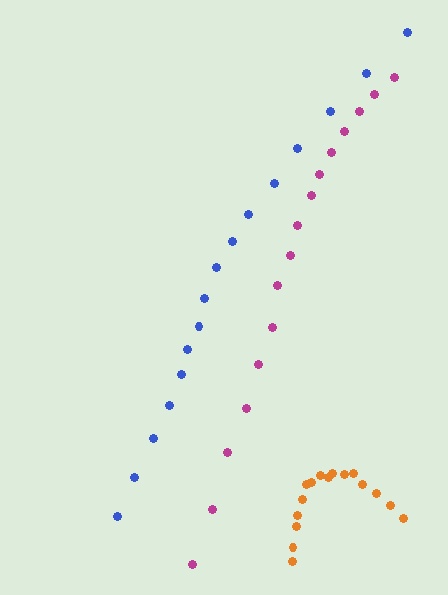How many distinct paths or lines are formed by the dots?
There are 3 distinct paths.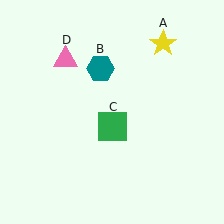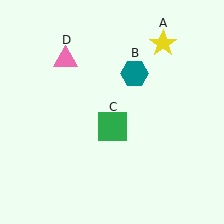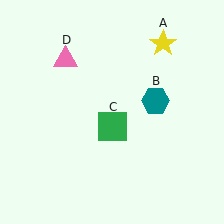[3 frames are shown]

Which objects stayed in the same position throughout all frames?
Yellow star (object A) and green square (object C) and pink triangle (object D) remained stationary.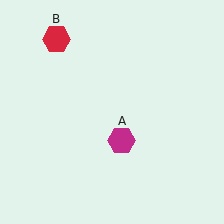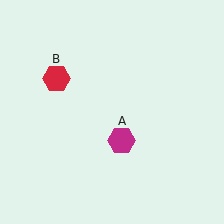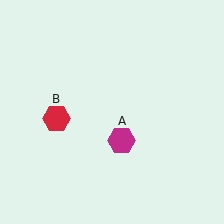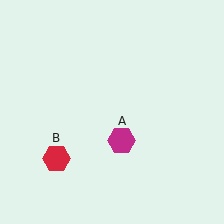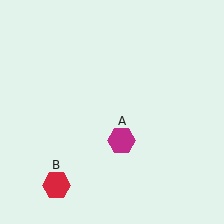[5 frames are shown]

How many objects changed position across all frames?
1 object changed position: red hexagon (object B).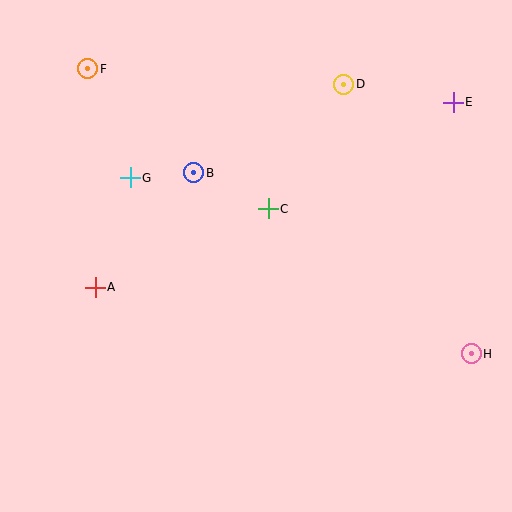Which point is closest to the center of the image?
Point C at (268, 209) is closest to the center.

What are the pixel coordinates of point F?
Point F is at (88, 69).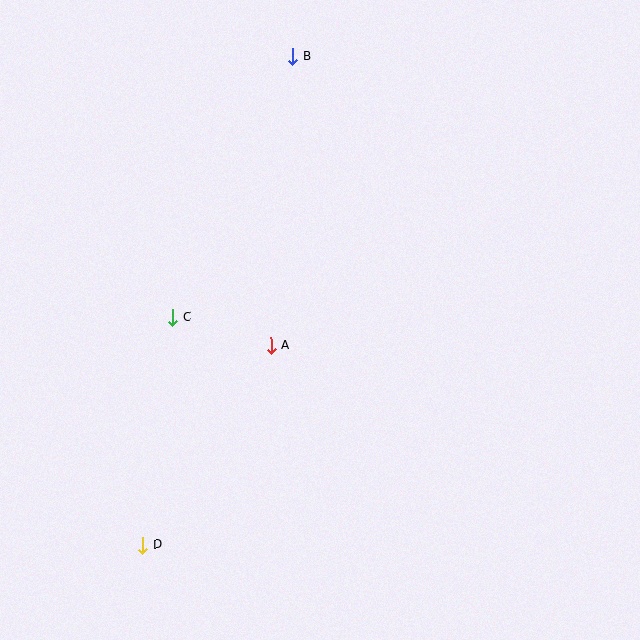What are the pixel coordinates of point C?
Point C is at (173, 317).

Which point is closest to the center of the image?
Point A at (271, 345) is closest to the center.